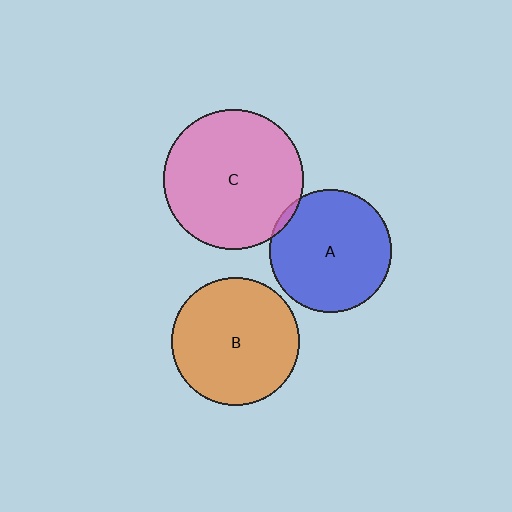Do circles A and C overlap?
Yes.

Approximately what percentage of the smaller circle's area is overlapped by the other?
Approximately 5%.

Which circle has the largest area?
Circle C (pink).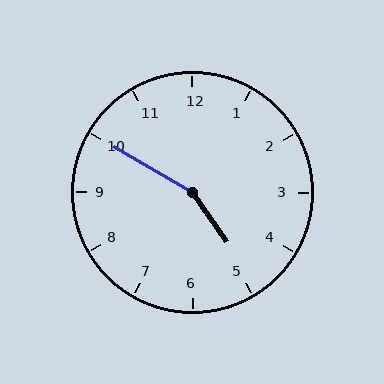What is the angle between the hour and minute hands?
Approximately 155 degrees.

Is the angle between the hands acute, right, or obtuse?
It is obtuse.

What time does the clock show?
4:50.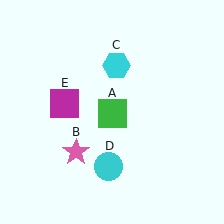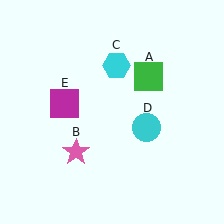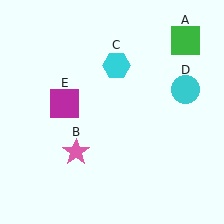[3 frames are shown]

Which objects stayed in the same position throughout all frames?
Pink star (object B) and cyan hexagon (object C) and magenta square (object E) remained stationary.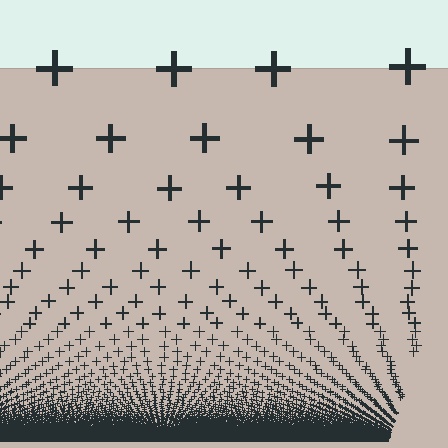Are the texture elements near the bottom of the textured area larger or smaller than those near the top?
Smaller. The gradient is inverted — elements near the bottom are smaller and denser.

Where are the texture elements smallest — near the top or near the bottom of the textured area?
Near the bottom.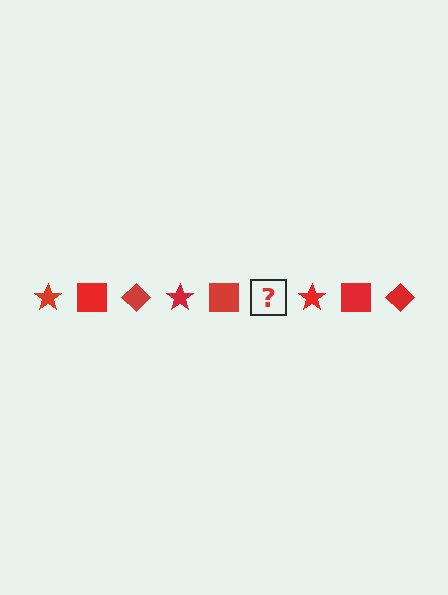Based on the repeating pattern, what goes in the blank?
The blank should be a red diamond.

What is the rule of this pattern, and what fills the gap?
The rule is that the pattern cycles through star, square, diamond shapes in red. The gap should be filled with a red diamond.